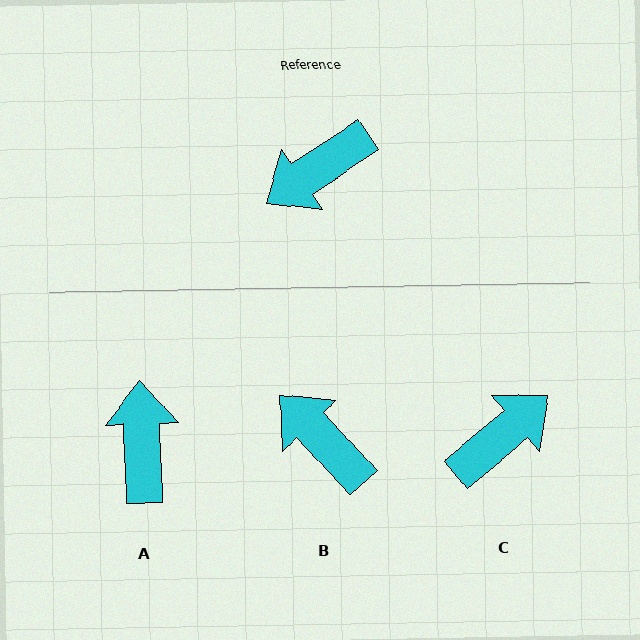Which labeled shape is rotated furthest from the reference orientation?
C, about 174 degrees away.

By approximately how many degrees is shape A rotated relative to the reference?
Approximately 122 degrees clockwise.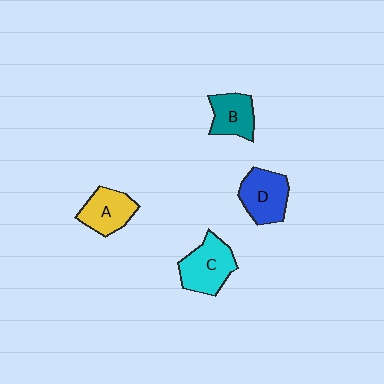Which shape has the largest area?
Shape C (cyan).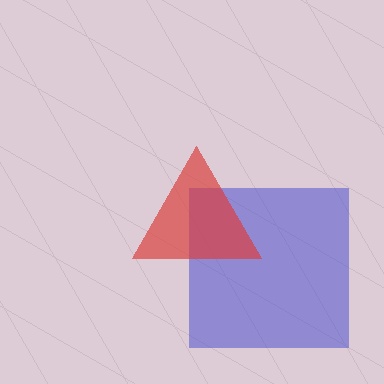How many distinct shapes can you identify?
There are 2 distinct shapes: a blue square, a red triangle.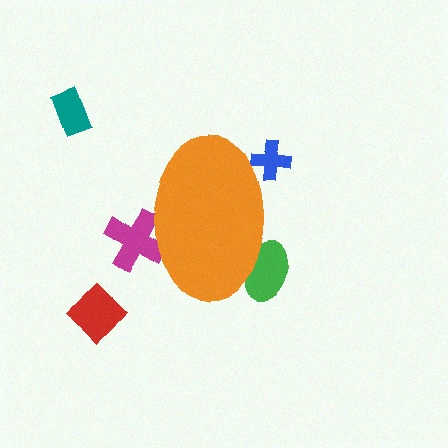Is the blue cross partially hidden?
Yes, the blue cross is partially hidden behind the orange ellipse.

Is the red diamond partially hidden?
No, the red diamond is fully visible.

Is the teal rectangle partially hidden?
No, the teal rectangle is fully visible.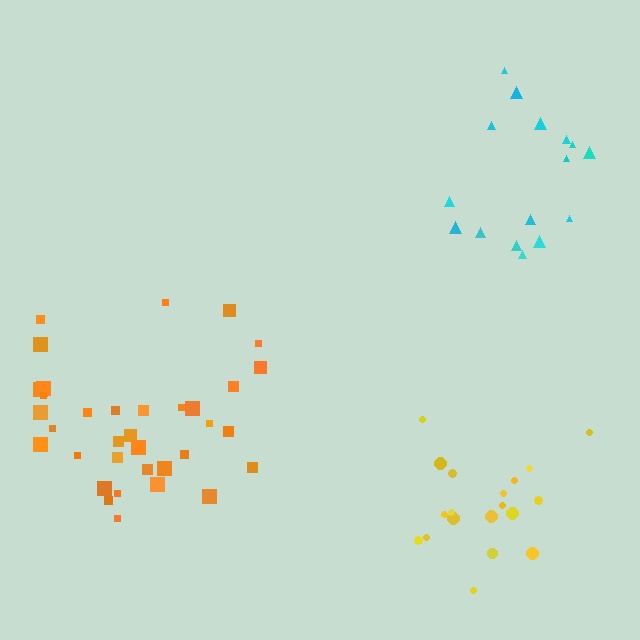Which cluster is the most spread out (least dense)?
Cyan.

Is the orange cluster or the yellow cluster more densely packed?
Yellow.